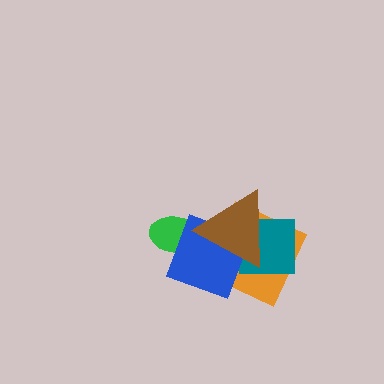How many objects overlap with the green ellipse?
2 objects overlap with the green ellipse.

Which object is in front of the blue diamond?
The brown triangle is in front of the blue diamond.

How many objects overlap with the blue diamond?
4 objects overlap with the blue diamond.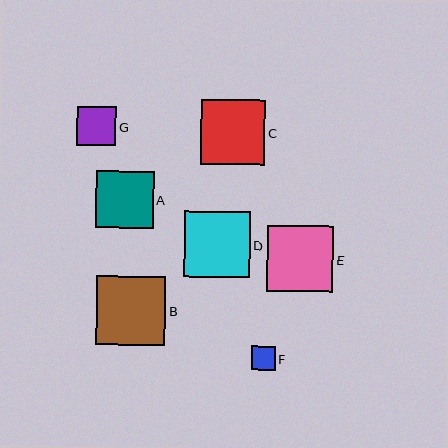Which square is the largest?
Square B is the largest with a size of approximately 70 pixels.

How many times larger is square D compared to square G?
Square D is approximately 1.7 times the size of square G.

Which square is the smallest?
Square F is the smallest with a size of approximately 24 pixels.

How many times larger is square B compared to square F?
Square B is approximately 2.9 times the size of square F.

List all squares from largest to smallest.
From largest to smallest: B, D, E, C, A, G, F.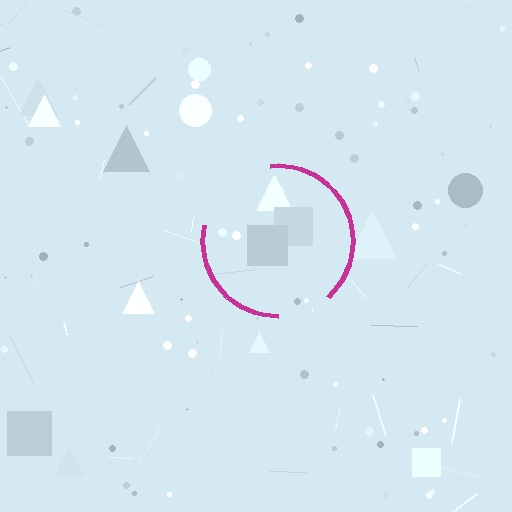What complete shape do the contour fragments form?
The contour fragments form a circle.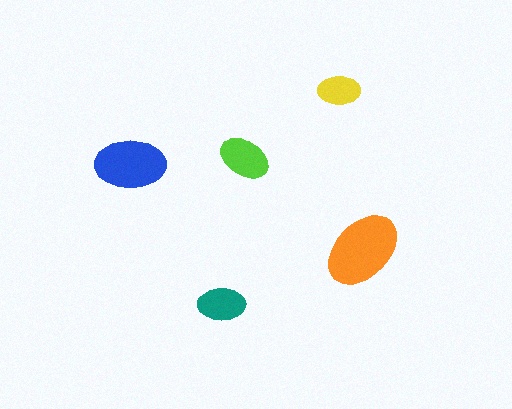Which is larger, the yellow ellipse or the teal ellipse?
The teal one.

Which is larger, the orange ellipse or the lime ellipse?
The orange one.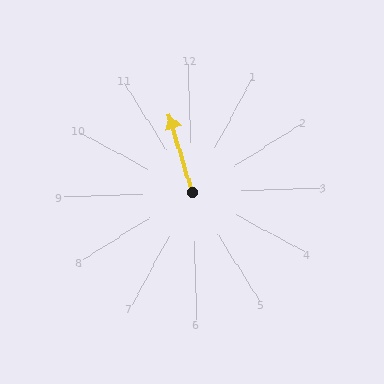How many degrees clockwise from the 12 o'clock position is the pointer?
Approximately 346 degrees.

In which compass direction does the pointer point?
North.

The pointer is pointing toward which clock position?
Roughly 12 o'clock.